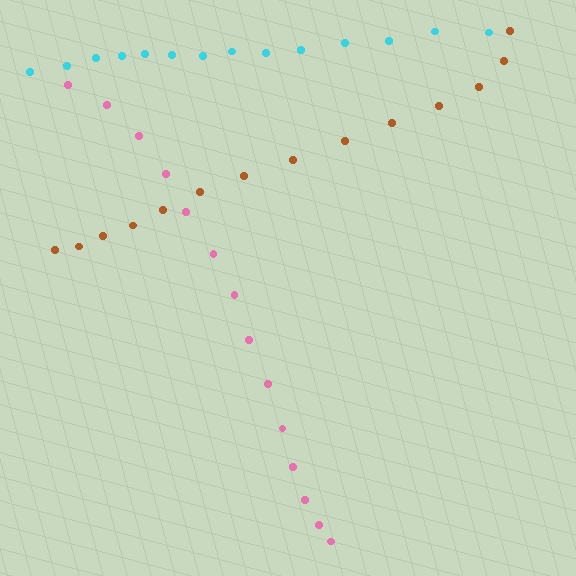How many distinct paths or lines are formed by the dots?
There are 3 distinct paths.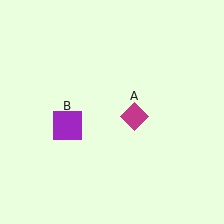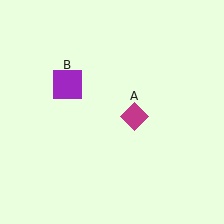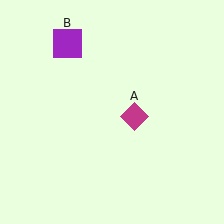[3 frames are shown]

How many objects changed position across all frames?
1 object changed position: purple square (object B).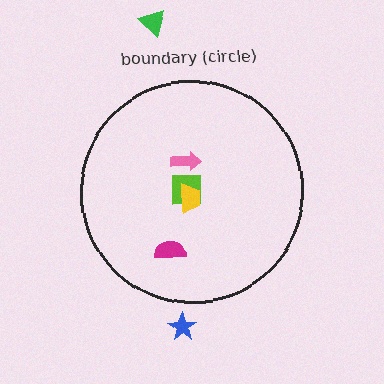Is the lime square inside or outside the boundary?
Inside.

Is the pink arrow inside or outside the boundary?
Inside.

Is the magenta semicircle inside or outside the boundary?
Inside.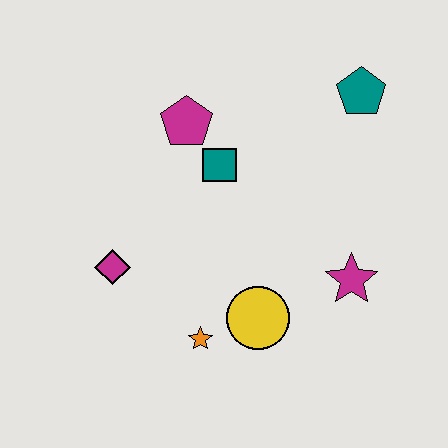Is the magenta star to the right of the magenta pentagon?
Yes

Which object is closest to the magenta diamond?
The orange star is closest to the magenta diamond.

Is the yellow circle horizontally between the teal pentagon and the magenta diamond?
Yes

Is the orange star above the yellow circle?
No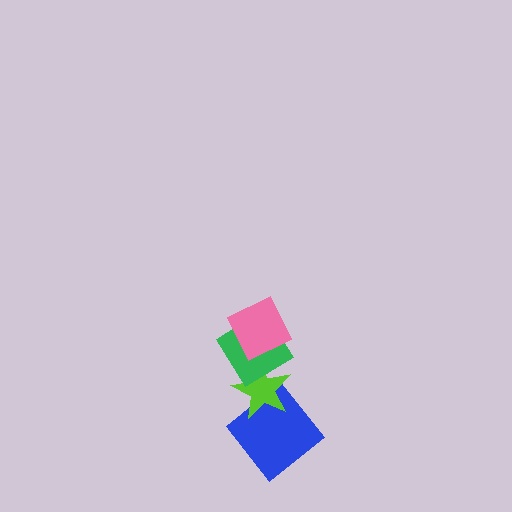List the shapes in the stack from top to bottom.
From top to bottom: the pink square, the green diamond, the lime star, the blue diamond.